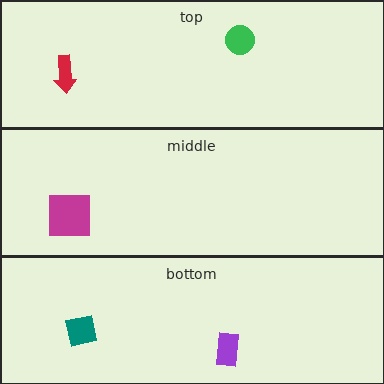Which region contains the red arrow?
The top region.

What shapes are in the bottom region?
The teal square, the purple rectangle.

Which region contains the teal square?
The bottom region.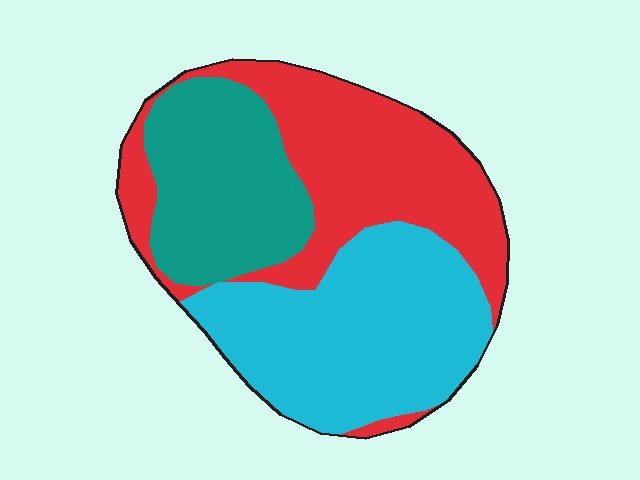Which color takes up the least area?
Teal, at roughly 25%.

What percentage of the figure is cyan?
Cyan covers 38% of the figure.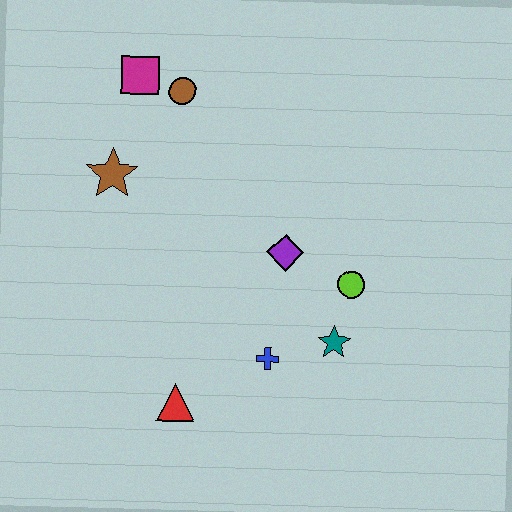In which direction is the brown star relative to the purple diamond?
The brown star is to the left of the purple diamond.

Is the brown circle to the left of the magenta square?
No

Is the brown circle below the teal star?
No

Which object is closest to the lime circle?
The teal star is closest to the lime circle.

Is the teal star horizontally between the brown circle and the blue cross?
No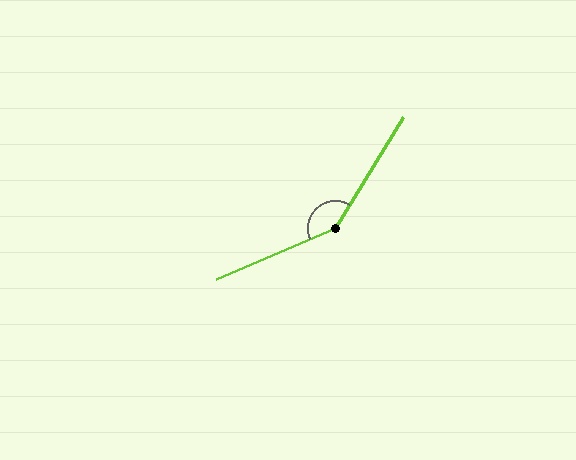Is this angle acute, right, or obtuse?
It is obtuse.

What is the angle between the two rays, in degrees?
Approximately 144 degrees.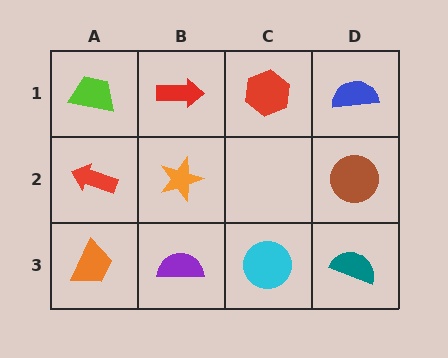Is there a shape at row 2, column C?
No, that cell is empty.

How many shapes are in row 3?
4 shapes.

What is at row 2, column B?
An orange star.